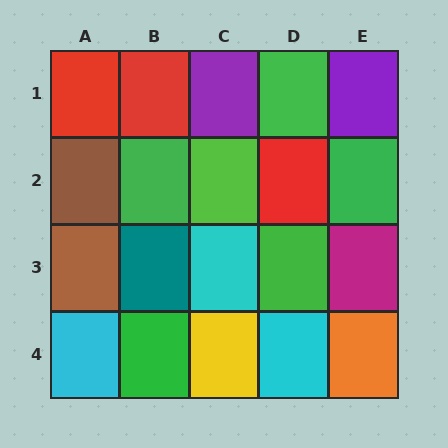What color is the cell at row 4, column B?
Green.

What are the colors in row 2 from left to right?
Brown, green, lime, red, green.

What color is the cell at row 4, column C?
Yellow.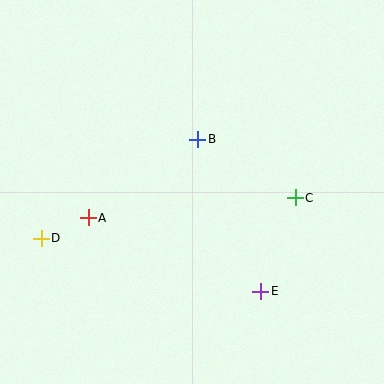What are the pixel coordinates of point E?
Point E is at (261, 291).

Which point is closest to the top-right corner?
Point C is closest to the top-right corner.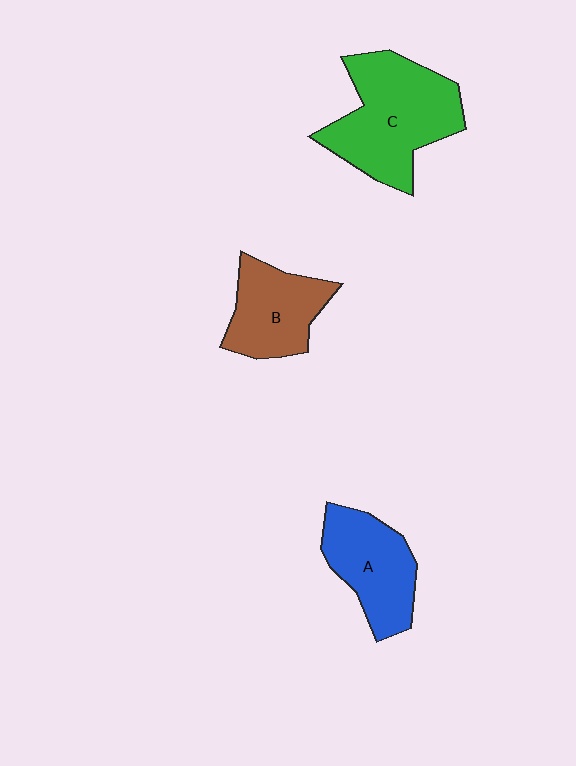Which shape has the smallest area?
Shape B (brown).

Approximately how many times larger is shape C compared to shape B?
Approximately 1.6 times.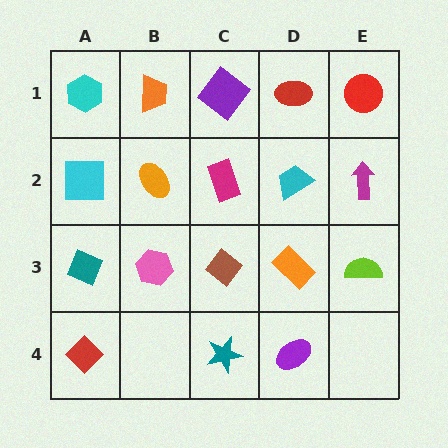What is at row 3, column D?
An orange rectangle.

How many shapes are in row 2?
5 shapes.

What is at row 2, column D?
A cyan trapezoid.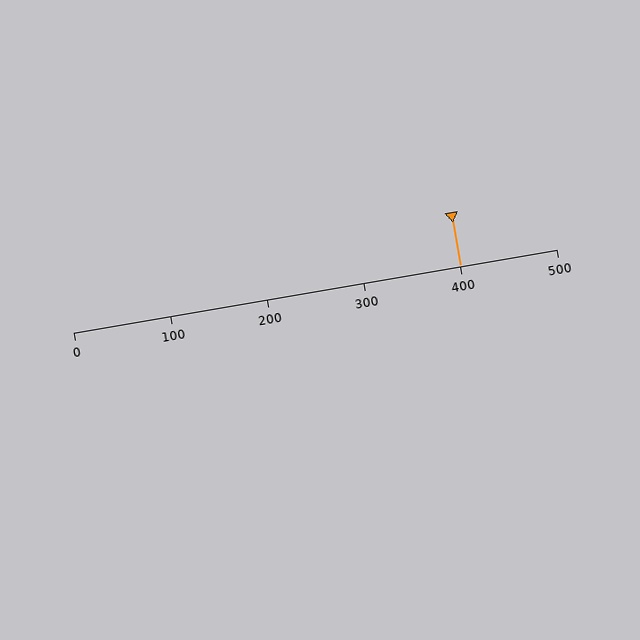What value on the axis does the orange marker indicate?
The marker indicates approximately 400.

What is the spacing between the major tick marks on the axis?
The major ticks are spaced 100 apart.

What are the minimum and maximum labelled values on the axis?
The axis runs from 0 to 500.